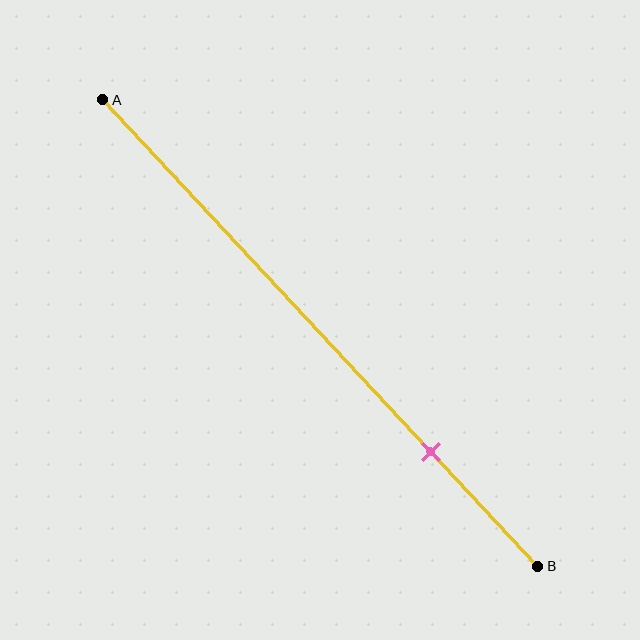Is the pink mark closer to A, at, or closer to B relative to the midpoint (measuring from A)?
The pink mark is closer to point B than the midpoint of segment AB.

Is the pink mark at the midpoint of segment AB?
No, the mark is at about 75% from A, not at the 50% midpoint.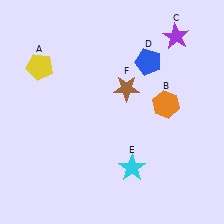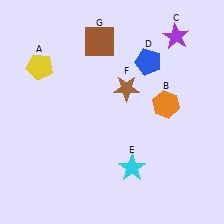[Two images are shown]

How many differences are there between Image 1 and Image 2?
There is 1 difference between the two images.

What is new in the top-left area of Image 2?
A brown square (G) was added in the top-left area of Image 2.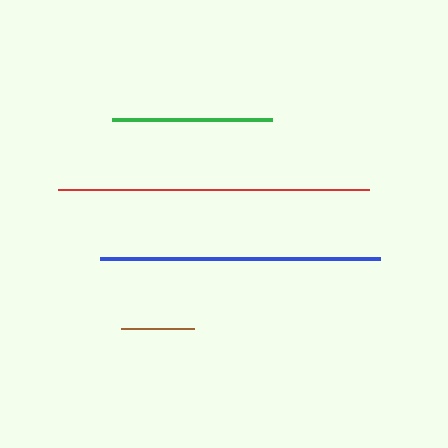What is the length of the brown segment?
The brown segment is approximately 73 pixels long.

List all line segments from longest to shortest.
From longest to shortest: red, blue, green, brown.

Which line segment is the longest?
The red line is the longest at approximately 311 pixels.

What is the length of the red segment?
The red segment is approximately 311 pixels long.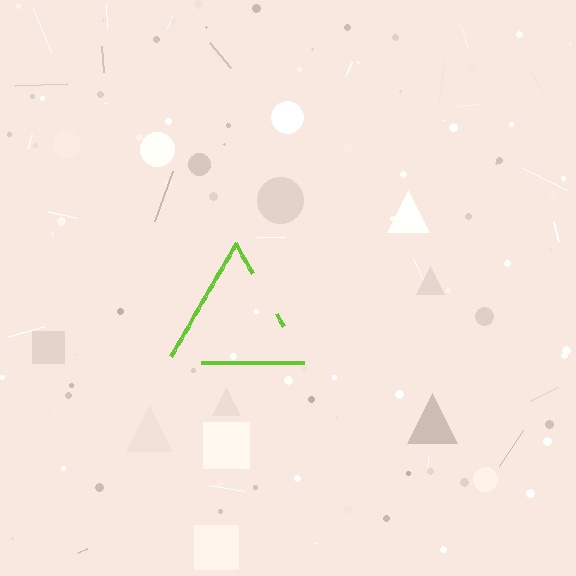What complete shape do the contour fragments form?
The contour fragments form a triangle.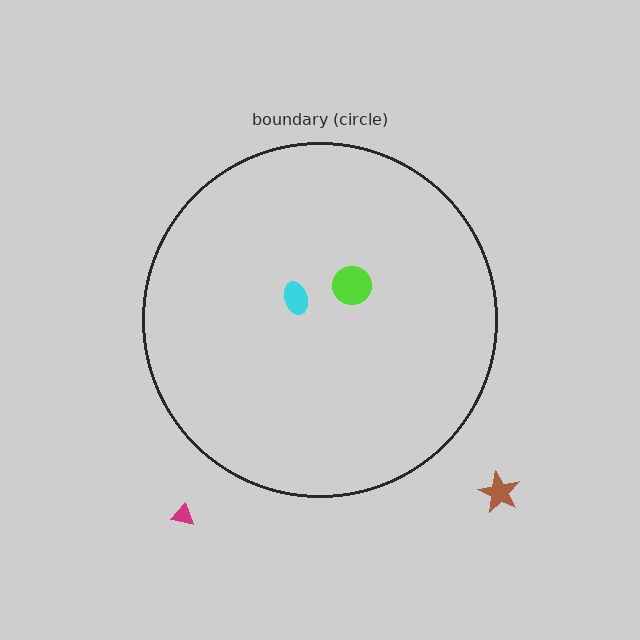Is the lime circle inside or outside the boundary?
Inside.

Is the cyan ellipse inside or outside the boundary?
Inside.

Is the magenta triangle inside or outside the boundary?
Outside.